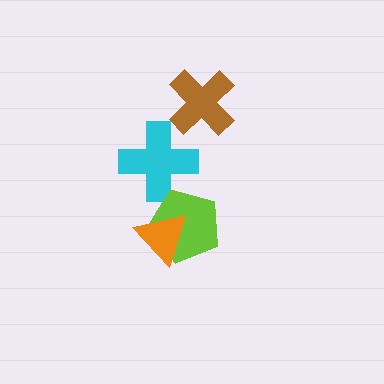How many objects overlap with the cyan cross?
1 object overlaps with the cyan cross.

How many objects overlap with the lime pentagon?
2 objects overlap with the lime pentagon.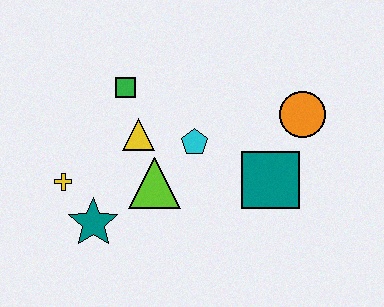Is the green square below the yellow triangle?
No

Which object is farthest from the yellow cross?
The orange circle is farthest from the yellow cross.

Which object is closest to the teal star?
The yellow cross is closest to the teal star.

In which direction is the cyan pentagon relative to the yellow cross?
The cyan pentagon is to the right of the yellow cross.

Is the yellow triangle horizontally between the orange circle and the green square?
Yes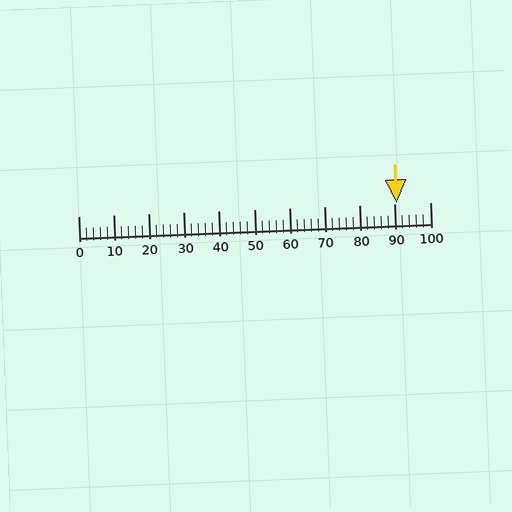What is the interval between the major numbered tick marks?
The major tick marks are spaced 10 units apart.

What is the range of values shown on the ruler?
The ruler shows values from 0 to 100.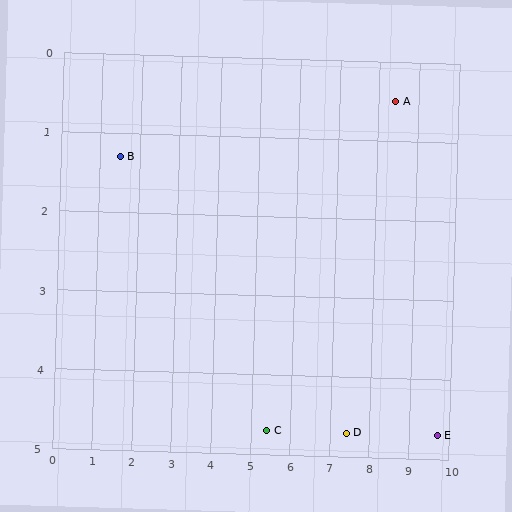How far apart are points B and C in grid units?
Points B and C are about 5.2 grid units apart.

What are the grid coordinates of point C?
Point C is at approximately (5.4, 4.7).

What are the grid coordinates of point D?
Point D is at approximately (7.4, 4.7).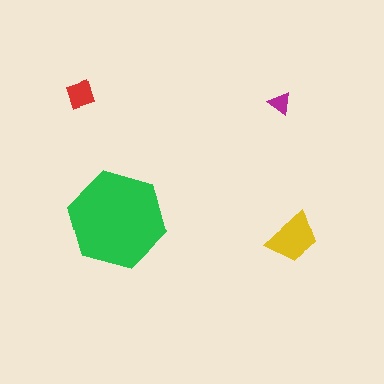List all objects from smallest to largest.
The magenta triangle, the red diamond, the yellow trapezoid, the green hexagon.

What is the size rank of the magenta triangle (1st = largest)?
4th.